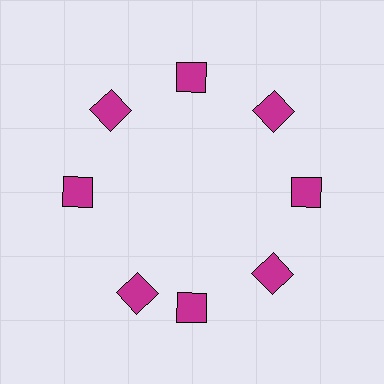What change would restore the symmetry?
The symmetry would be restored by rotating it back into even spacing with its neighbors so that all 8 squares sit at equal angles and equal distance from the center.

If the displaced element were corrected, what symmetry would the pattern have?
It would have 8-fold rotational symmetry — the pattern would map onto itself every 45 degrees.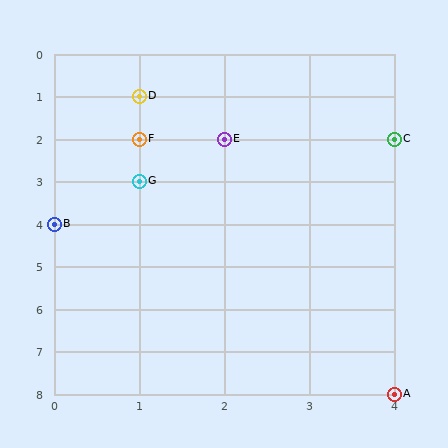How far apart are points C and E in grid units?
Points C and E are 2 columns apart.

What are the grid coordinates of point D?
Point D is at grid coordinates (1, 1).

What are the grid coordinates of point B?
Point B is at grid coordinates (0, 4).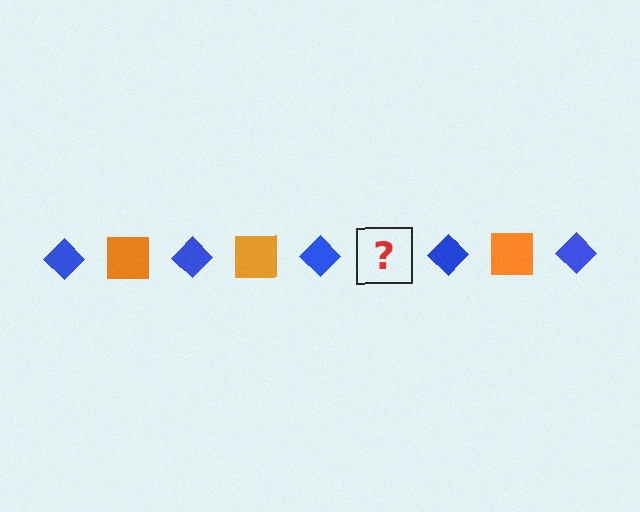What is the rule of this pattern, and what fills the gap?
The rule is that the pattern alternates between blue diamond and orange square. The gap should be filled with an orange square.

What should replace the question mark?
The question mark should be replaced with an orange square.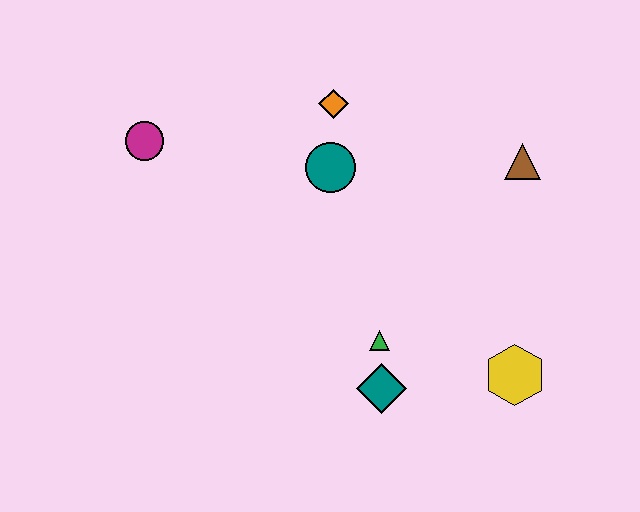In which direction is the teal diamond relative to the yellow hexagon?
The teal diamond is to the left of the yellow hexagon.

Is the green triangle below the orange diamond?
Yes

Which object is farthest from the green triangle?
The magenta circle is farthest from the green triangle.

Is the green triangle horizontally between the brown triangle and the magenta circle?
Yes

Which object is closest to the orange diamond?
The teal circle is closest to the orange diamond.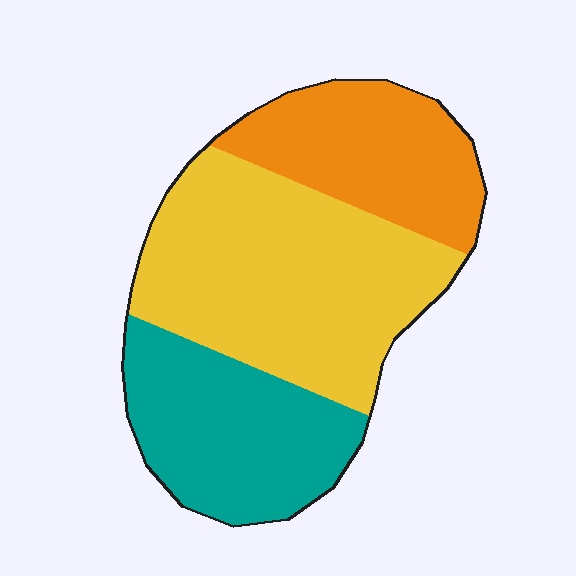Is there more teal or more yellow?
Yellow.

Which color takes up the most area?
Yellow, at roughly 45%.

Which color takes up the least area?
Orange, at roughly 25%.